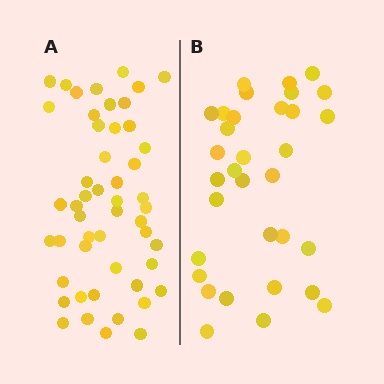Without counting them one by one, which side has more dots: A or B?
Region A (the left region) has more dots.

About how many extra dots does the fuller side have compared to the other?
Region A has approximately 15 more dots than region B.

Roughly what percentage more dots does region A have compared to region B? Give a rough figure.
About 50% more.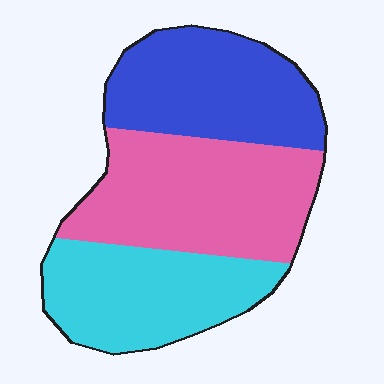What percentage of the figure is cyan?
Cyan covers 30% of the figure.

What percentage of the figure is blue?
Blue takes up about one third (1/3) of the figure.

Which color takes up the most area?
Pink, at roughly 40%.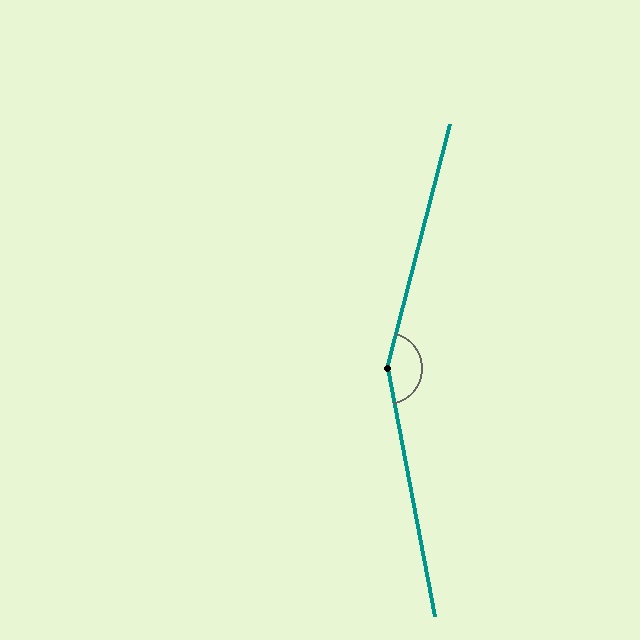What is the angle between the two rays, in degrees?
Approximately 155 degrees.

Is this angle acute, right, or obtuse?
It is obtuse.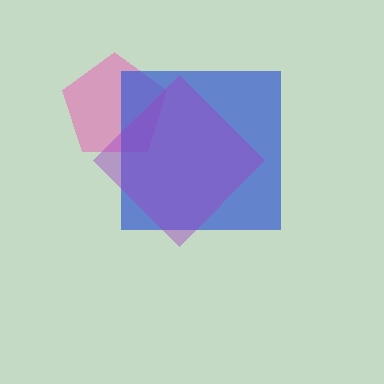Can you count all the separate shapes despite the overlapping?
Yes, there are 3 separate shapes.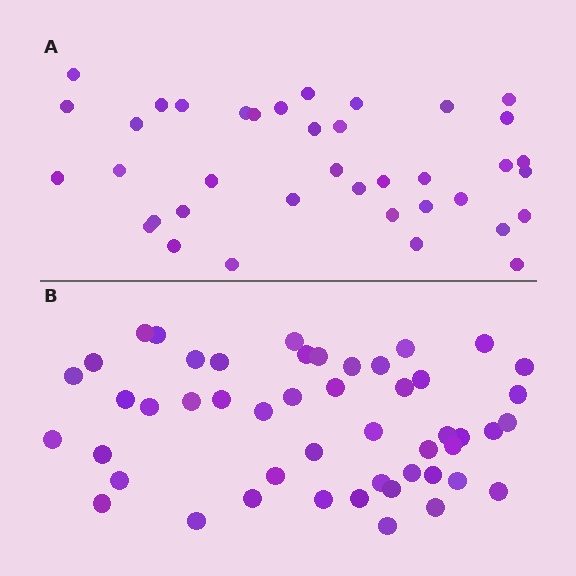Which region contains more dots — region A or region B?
Region B (the bottom region) has more dots.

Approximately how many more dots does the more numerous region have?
Region B has roughly 12 or so more dots than region A.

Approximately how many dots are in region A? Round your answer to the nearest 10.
About 40 dots. (The exact count is 38, which rounds to 40.)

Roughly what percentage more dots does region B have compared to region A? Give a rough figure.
About 30% more.